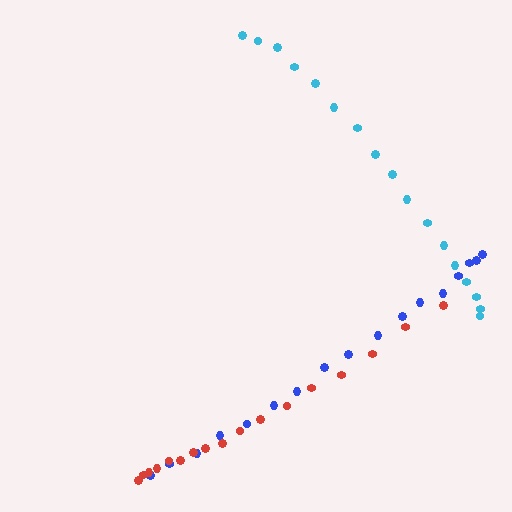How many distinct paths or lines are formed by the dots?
There are 3 distinct paths.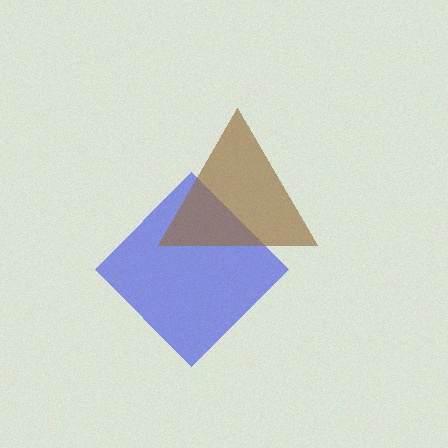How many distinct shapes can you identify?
There are 2 distinct shapes: a blue diamond, a brown triangle.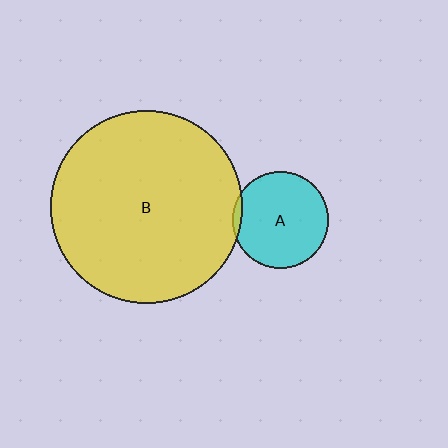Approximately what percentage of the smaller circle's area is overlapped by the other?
Approximately 5%.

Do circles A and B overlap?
Yes.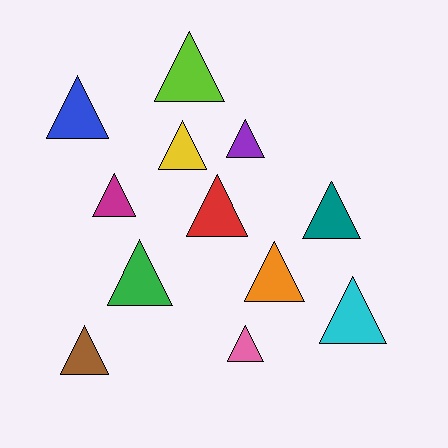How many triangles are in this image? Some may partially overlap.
There are 12 triangles.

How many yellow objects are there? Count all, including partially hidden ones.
There is 1 yellow object.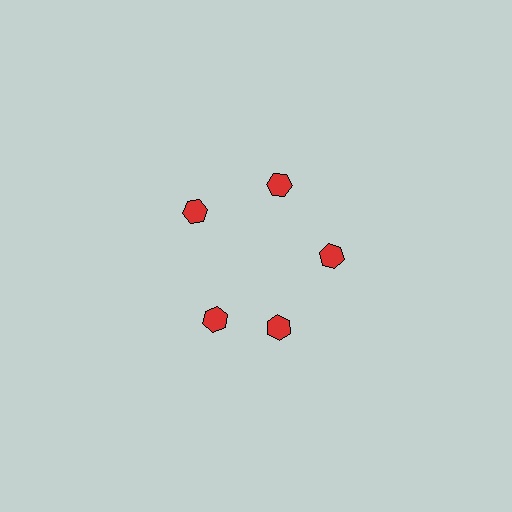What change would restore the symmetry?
The symmetry would be restored by rotating it back into even spacing with its neighbors so that all 5 hexagons sit at equal angles and equal distance from the center.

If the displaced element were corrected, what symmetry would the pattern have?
It would have 5-fold rotational symmetry — the pattern would map onto itself every 72 degrees.